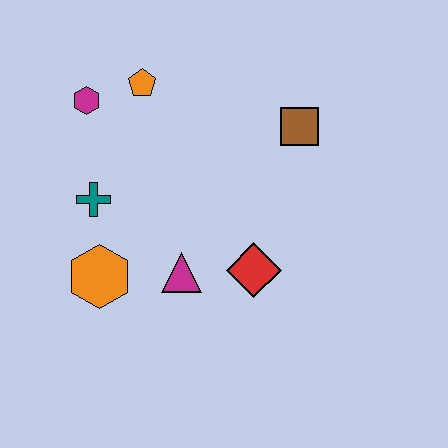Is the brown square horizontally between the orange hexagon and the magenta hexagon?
No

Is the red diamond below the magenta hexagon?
Yes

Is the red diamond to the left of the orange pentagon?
No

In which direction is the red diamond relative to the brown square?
The red diamond is below the brown square.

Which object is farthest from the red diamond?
The magenta hexagon is farthest from the red diamond.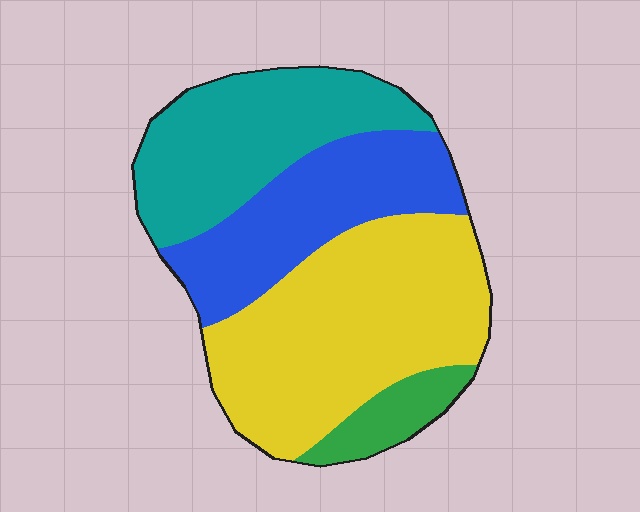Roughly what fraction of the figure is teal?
Teal covers around 25% of the figure.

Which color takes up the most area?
Yellow, at roughly 40%.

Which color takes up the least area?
Green, at roughly 5%.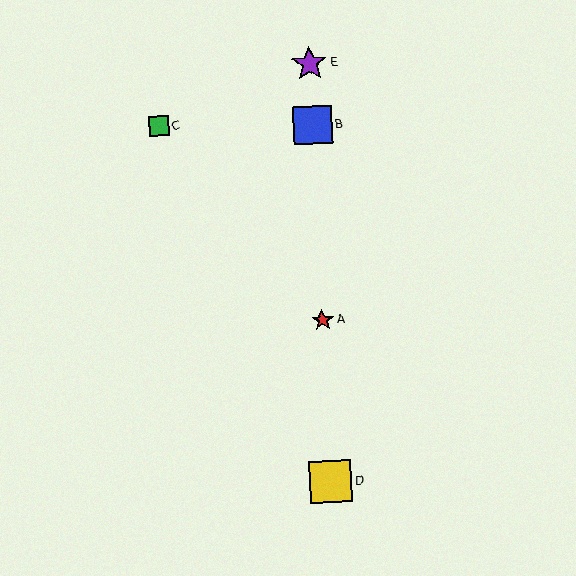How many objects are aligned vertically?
4 objects (A, B, D, E) are aligned vertically.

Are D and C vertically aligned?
No, D is at x≈331 and C is at x≈159.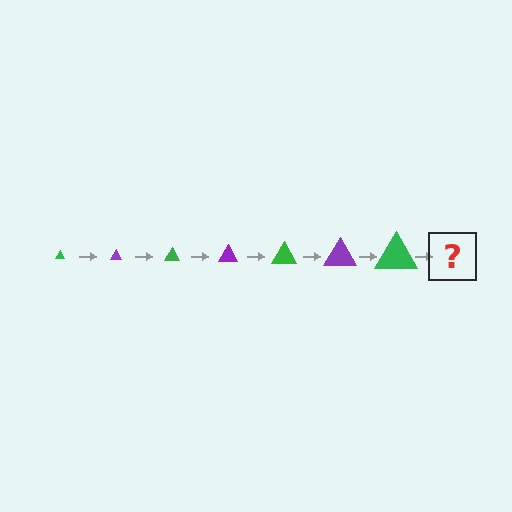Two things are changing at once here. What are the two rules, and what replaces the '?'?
The two rules are that the triangle grows larger each step and the color cycles through green and purple. The '?' should be a purple triangle, larger than the previous one.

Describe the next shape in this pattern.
It should be a purple triangle, larger than the previous one.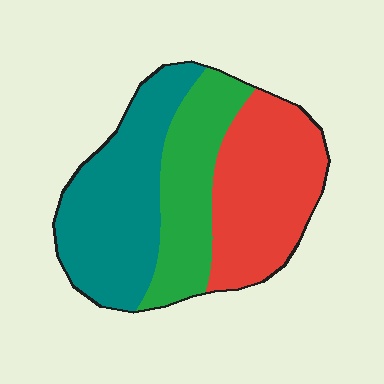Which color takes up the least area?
Green, at roughly 25%.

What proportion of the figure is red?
Red takes up about three eighths (3/8) of the figure.